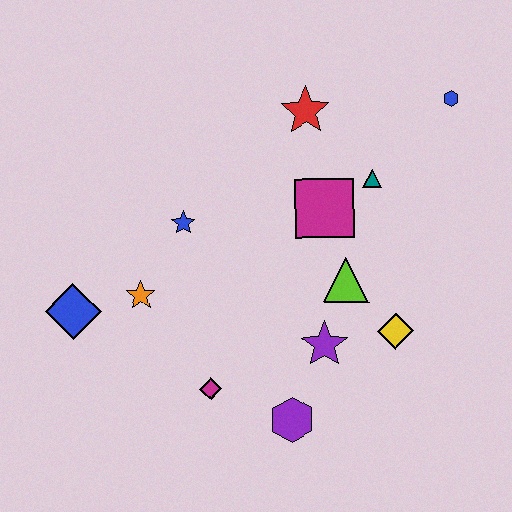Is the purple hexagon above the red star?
No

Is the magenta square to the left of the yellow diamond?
Yes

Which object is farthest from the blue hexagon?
The blue diamond is farthest from the blue hexagon.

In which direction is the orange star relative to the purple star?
The orange star is to the left of the purple star.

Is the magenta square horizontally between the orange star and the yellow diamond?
Yes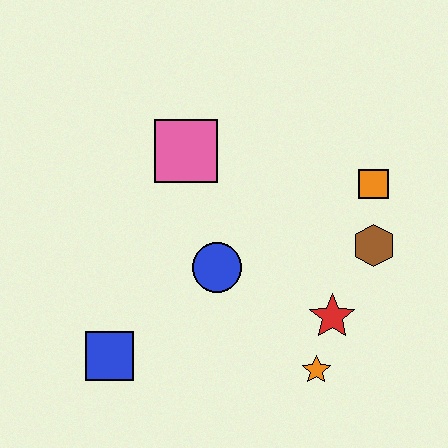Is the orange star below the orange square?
Yes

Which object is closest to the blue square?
The blue circle is closest to the blue square.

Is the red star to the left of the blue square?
No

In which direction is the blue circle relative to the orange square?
The blue circle is to the left of the orange square.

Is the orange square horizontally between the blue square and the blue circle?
No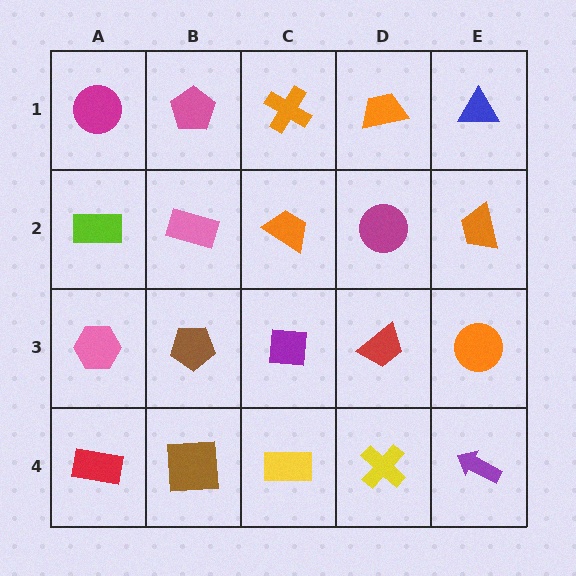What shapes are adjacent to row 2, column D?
An orange trapezoid (row 1, column D), a red trapezoid (row 3, column D), an orange trapezoid (row 2, column C), an orange trapezoid (row 2, column E).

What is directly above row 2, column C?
An orange cross.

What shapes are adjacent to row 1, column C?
An orange trapezoid (row 2, column C), a pink pentagon (row 1, column B), an orange trapezoid (row 1, column D).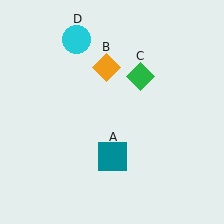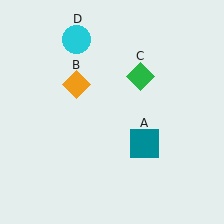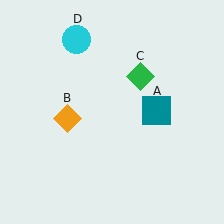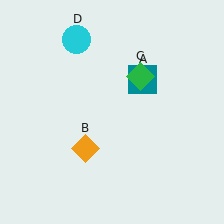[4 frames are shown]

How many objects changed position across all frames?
2 objects changed position: teal square (object A), orange diamond (object B).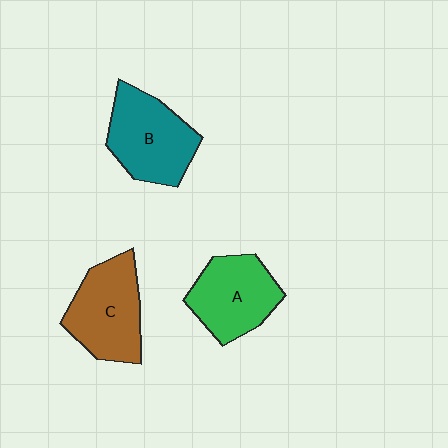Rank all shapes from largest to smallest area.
From largest to smallest: B (teal), C (brown), A (green).